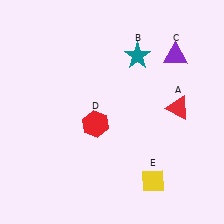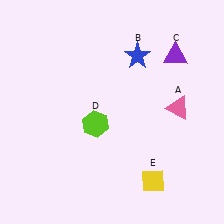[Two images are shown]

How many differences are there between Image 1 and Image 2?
There are 3 differences between the two images.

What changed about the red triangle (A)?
In Image 1, A is red. In Image 2, it changed to pink.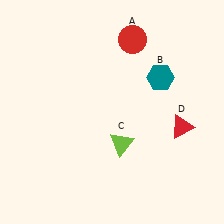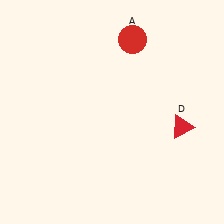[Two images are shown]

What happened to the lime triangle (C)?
The lime triangle (C) was removed in Image 2. It was in the bottom-right area of Image 1.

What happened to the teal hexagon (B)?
The teal hexagon (B) was removed in Image 2. It was in the top-right area of Image 1.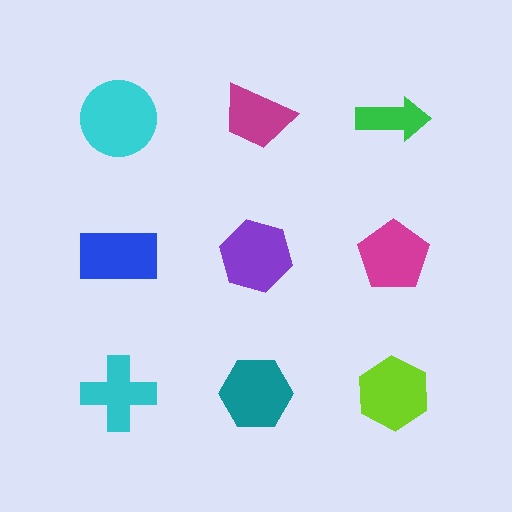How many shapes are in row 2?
3 shapes.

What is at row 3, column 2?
A teal hexagon.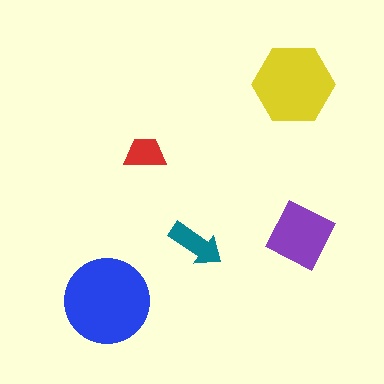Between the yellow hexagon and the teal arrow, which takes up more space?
The yellow hexagon.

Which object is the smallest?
The red trapezoid.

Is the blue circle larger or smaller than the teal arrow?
Larger.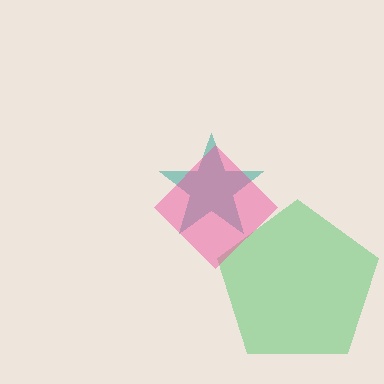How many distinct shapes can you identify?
There are 3 distinct shapes: a teal star, a green pentagon, a pink diamond.